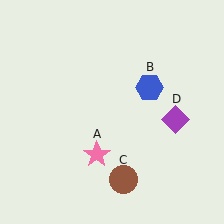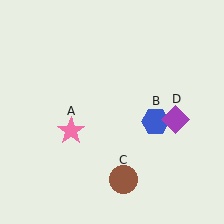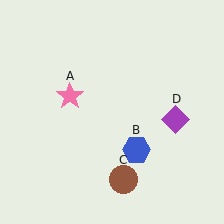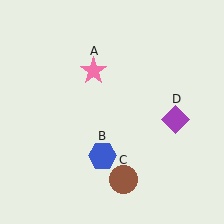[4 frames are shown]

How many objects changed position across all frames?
2 objects changed position: pink star (object A), blue hexagon (object B).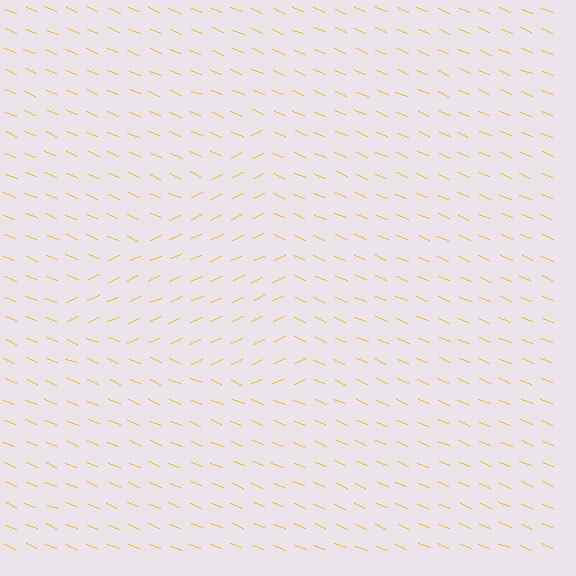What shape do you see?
I see a triangle.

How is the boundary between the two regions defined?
The boundary is defined purely by a change in line orientation (approximately 45 degrees difference). All lines are the same color and thickness.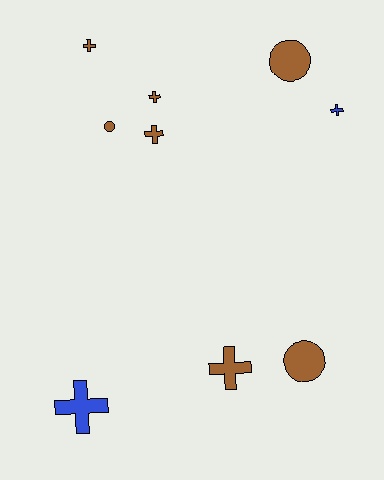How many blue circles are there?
There are no blue circles.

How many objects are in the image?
There are 9 objects.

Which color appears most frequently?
Brown, with 7 objects.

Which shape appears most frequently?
Cross, with 6 objects.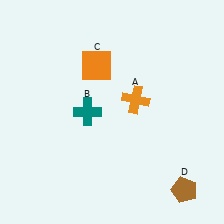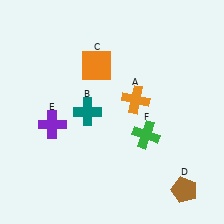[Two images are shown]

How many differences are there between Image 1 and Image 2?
There are 2 differences between the two images.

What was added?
A purple cross (E), a green cross (F) were added in Image 2.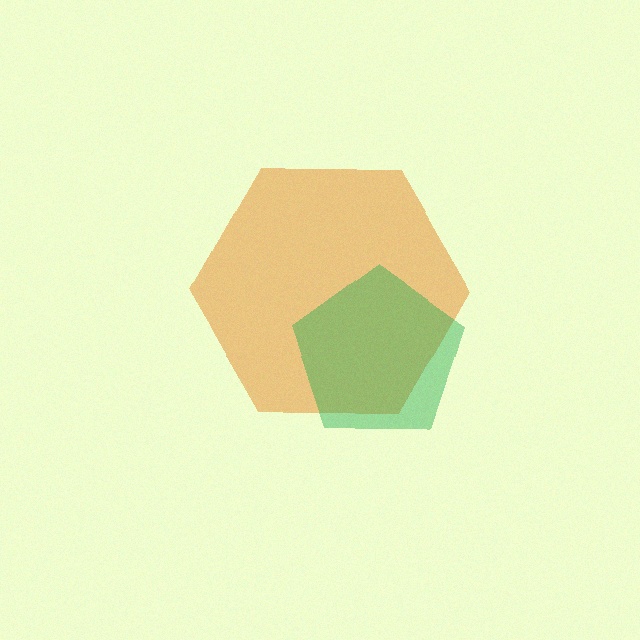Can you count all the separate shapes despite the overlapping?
Yes, there are 2 separate shapes.